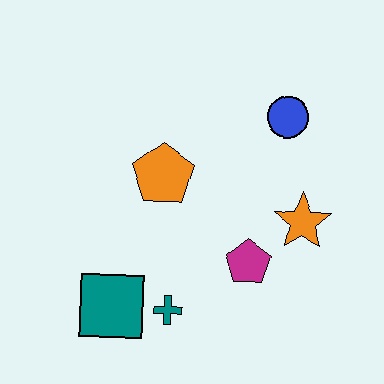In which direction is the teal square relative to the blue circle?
The teal square is below the blue circle.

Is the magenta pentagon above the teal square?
Yes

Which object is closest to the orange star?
The magenta pentagon is closest to the orange star.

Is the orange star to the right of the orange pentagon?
Yes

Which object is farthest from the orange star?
The teal square is farthest from the orange star.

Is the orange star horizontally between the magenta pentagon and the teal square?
No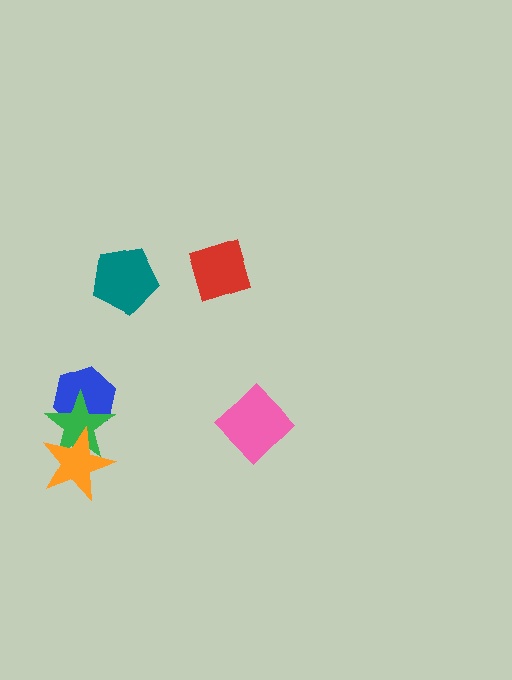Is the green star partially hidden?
Yes, it is partially covered by another shape.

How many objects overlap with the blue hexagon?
1 object overlaps with the blue hexagon.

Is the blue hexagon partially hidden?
Yes, it is partially covered by another shape.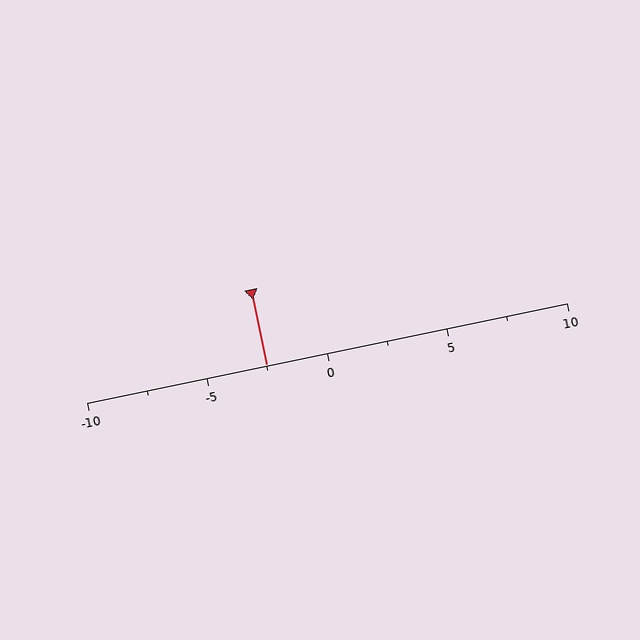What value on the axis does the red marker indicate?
The marker indicates approximately -2.5.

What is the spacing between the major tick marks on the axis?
The major ticks are spaced 5 apart.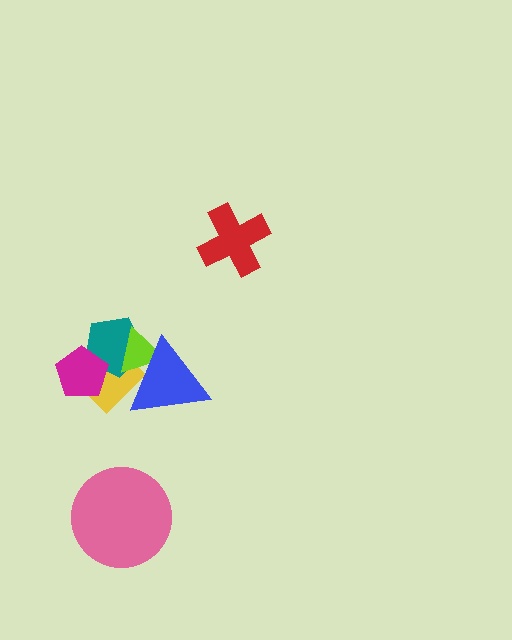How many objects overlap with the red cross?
0 objects overlap with the red cross.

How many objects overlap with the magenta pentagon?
2 objects overlap with the magenta pentagon.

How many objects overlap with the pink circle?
0 objects overlap with the pink circle.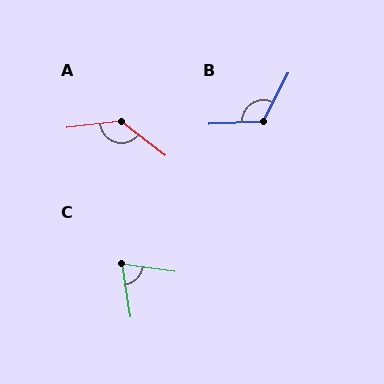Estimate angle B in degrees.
Approximately 119 degrees.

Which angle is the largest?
A, at approximately 136 degrees.